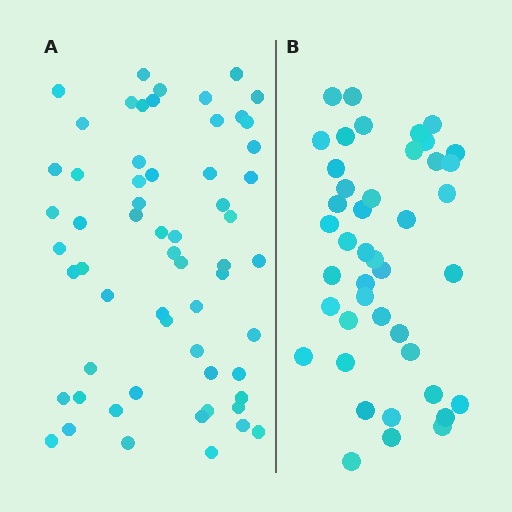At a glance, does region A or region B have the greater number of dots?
Region A (the left region) has more dots.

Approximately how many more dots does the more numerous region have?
Region A has approximately 15 more dots than region B.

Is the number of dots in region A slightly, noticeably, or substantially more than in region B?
Region A has noticeably more, but not dramatically so. The ratio is roughly 1.4 to 1.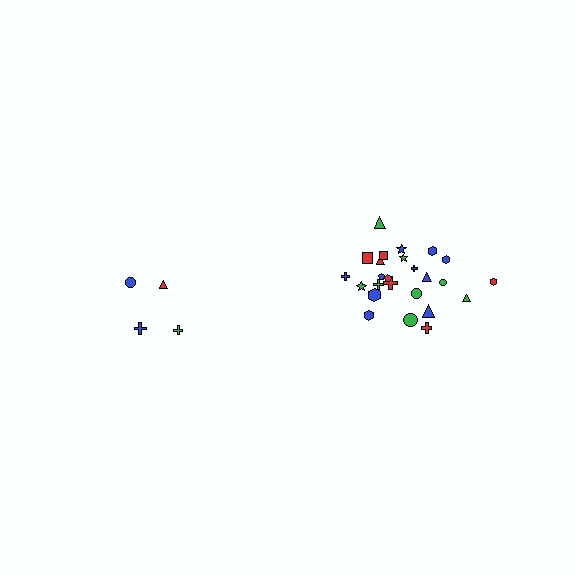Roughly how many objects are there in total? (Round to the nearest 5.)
Roughly 30 objects in total.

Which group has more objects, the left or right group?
The right group.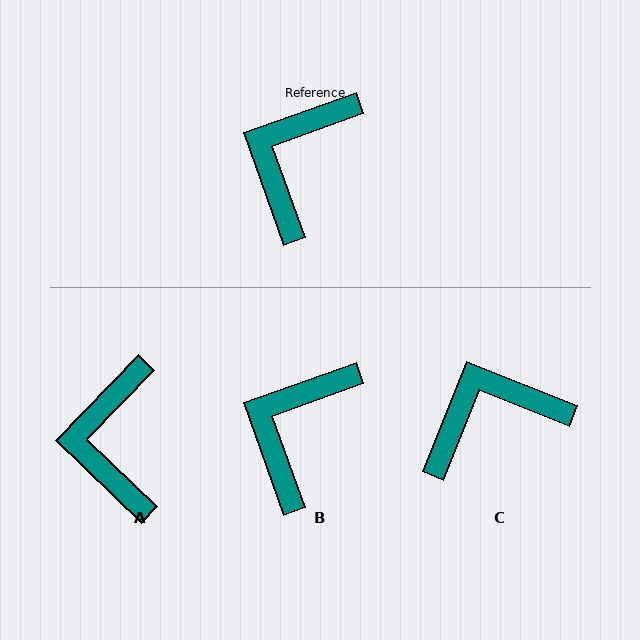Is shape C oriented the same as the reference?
No, it is off by about 41 degrees.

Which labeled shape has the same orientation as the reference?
B.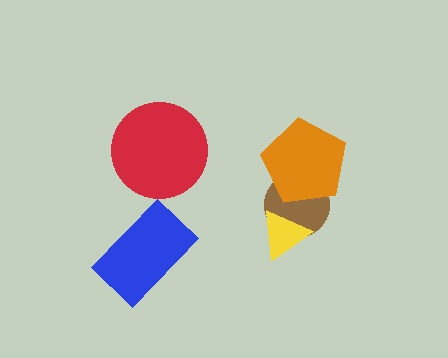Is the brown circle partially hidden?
Yes, it is partially covered by another shape.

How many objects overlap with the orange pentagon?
1 object overlaps with the orange pentagon.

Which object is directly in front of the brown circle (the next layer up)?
The orange pentagon is directly in front of the brown circle.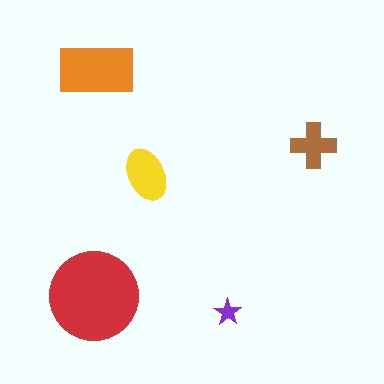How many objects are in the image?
There are 5 objects in the image.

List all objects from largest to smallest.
The red circle, the orange rectangle, the yellow ellipse, the brown cross, the purple star.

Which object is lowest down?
The purple star is bottommost.